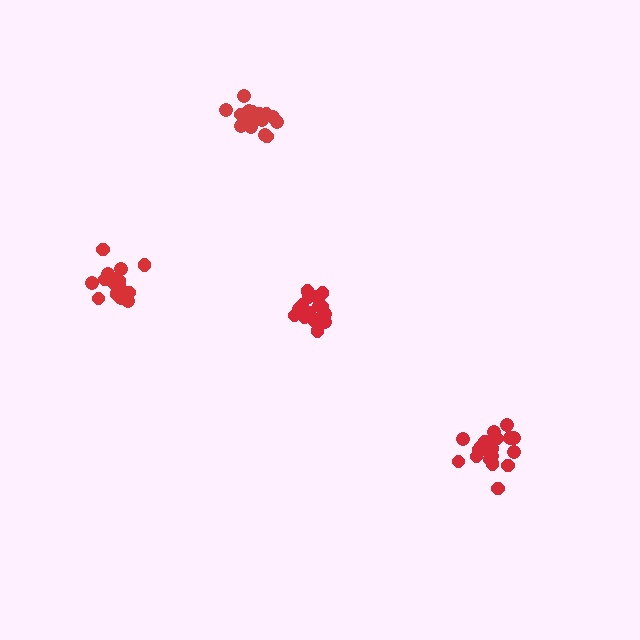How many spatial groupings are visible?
There are 4 spatial groupings.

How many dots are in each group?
Group 1: 18 dots, Group 2: 17 dots, Group 3: 15 dots, Group 4: 20 dots (70 total).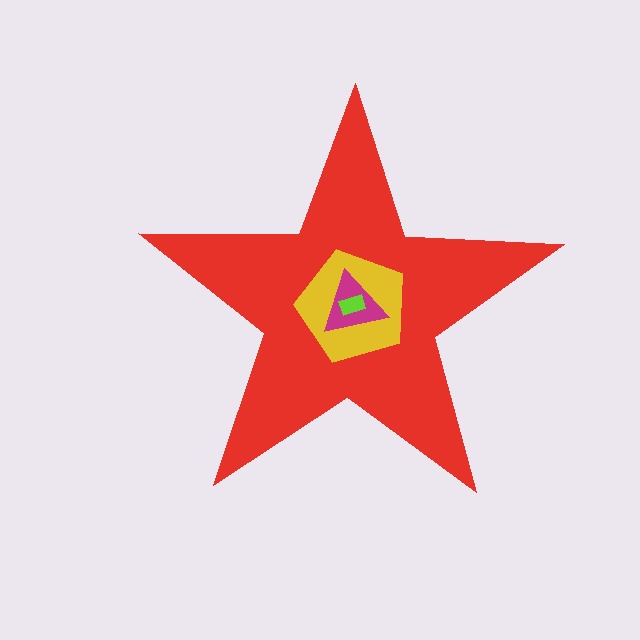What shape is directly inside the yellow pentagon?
The magenta triangle.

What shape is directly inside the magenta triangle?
The lime rectangle.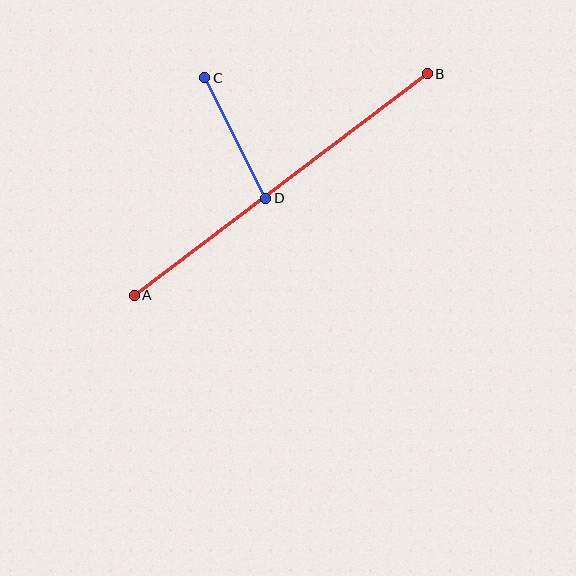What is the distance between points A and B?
The distance is approximately 367 pixels.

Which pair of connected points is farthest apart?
Points A and B are farthest apart.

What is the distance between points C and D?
The distance is approximately 135 pixels.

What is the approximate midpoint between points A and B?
The midpoint is at approximately (281, 184) pixels.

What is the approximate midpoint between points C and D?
The midpoint is at approximately (235, 138) pixels.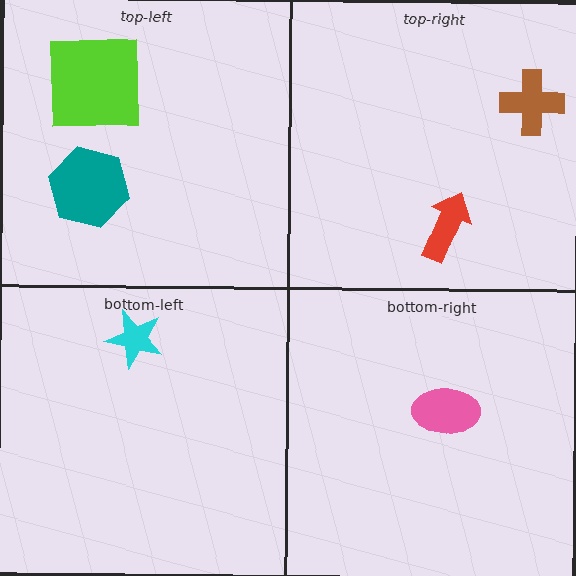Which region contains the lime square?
The top-left region.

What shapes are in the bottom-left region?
The cyan star.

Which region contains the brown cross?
The top-right region.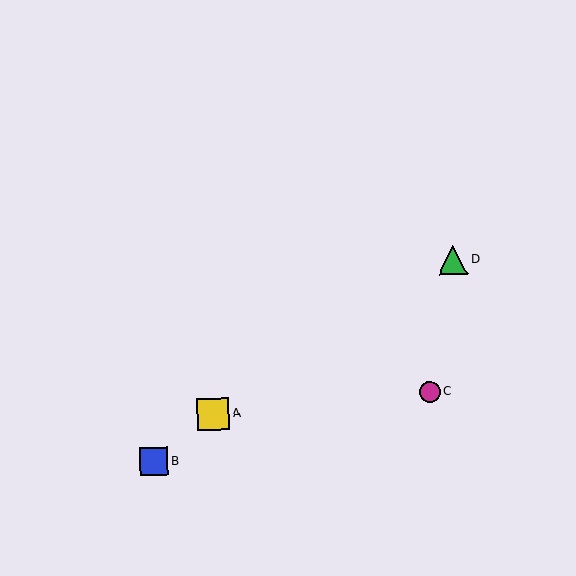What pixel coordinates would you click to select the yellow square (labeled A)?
Click at (213, 414) to select the yellow square A.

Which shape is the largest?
The yellow square (labeled A) is the largest.